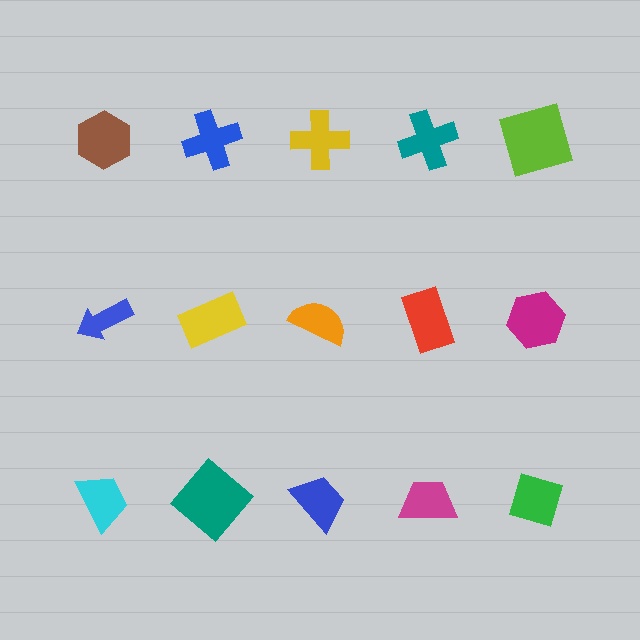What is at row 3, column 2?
A teal diamond.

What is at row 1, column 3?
A yellow cross.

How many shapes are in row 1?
5 shapes.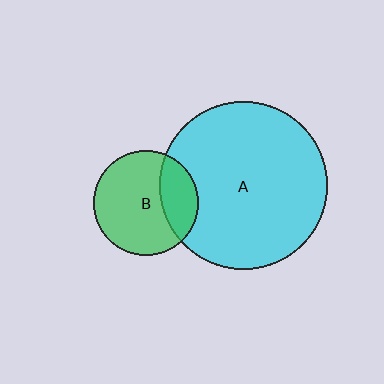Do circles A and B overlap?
Yes.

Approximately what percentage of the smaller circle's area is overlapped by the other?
Approximately 25%.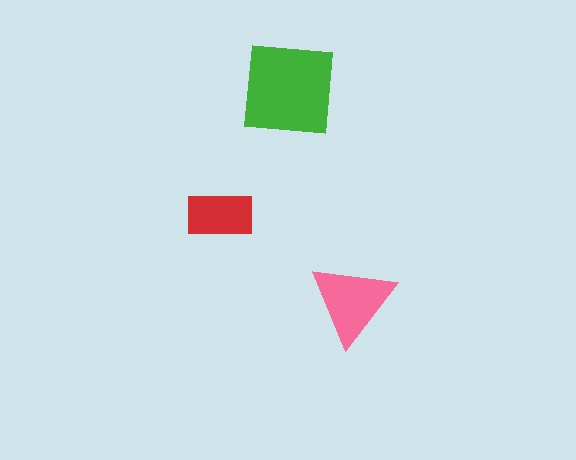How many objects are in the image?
There are 3 objects in the image.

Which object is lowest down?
The pink triangle is bottommost.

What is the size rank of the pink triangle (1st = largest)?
2nd.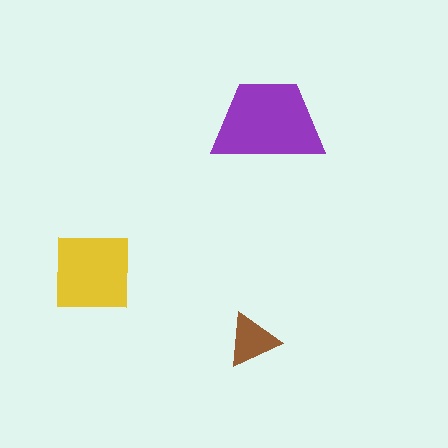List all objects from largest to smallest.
The purple trapezoid, the yellow square, the brown triangle.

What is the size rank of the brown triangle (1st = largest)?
3rd.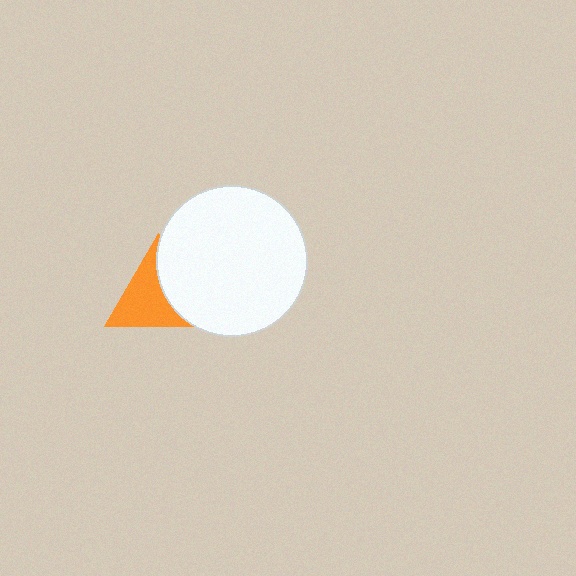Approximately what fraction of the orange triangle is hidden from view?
Roughly 39% of the orange triangle is hidden behind the white circle.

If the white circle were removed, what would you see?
You would see the complete orange triangle.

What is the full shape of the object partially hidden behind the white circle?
The partially hidden object is an orange triangle.